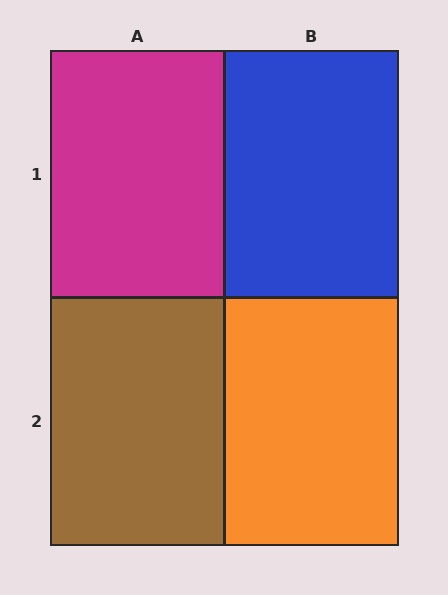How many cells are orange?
1 cell is orange.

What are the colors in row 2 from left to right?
Brown, orange.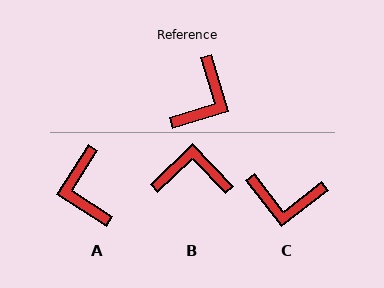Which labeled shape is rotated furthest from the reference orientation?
A, about 140 degrees away.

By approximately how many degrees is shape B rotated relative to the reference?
Approximately 117 degrees counter-clockwise.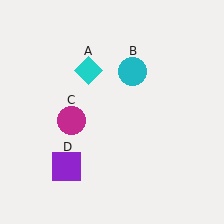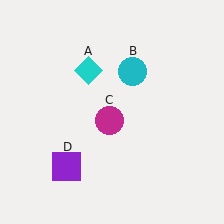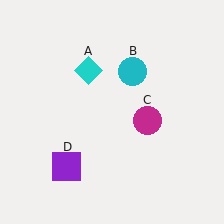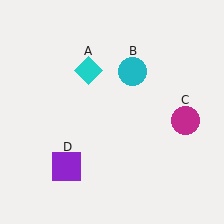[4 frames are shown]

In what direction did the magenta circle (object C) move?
The magenta circle (object C) moved right.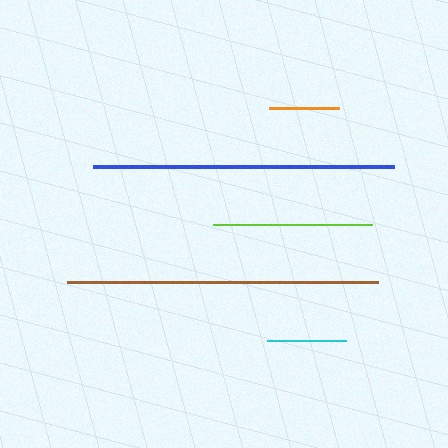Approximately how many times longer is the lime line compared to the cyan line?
The lime line is approximately 2.0 times the length of the cyan line.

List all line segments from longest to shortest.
From longest to shortest: brown, blue, lime, cyan, orange.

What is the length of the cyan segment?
The cyan segment is approximately 78 pixels long.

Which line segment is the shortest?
The orange line is the shortest at approximately 70 pixels.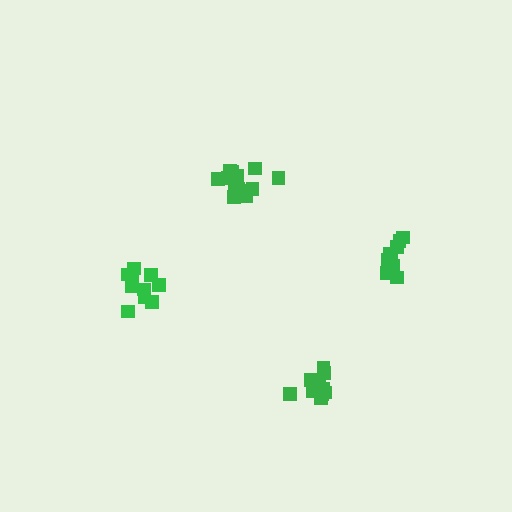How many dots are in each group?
Group 1: 13 dots, Group 2: 9 dots, Group 3: 11 dots, Group 4: 11 dots (44 total).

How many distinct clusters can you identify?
There are 4 distinct clusters.